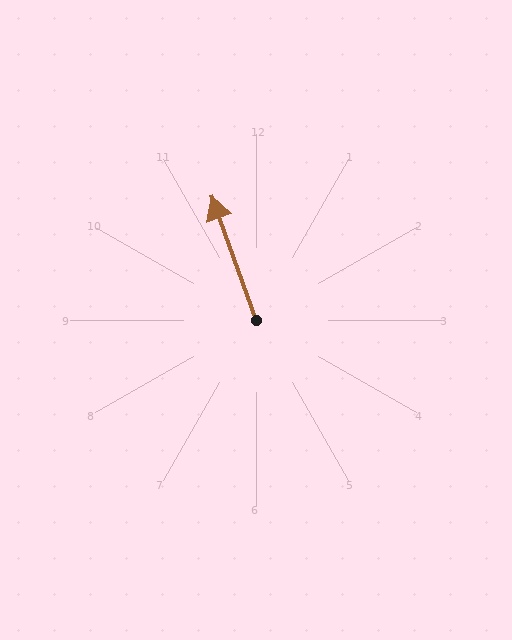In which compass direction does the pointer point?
North.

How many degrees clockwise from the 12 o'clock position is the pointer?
Approximately 340 degrees.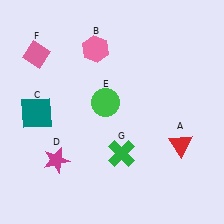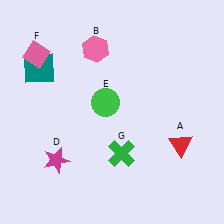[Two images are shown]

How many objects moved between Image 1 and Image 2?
1 object moved between the two images.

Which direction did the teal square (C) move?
The teal square (C) moved up.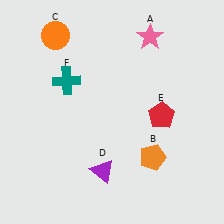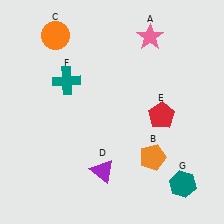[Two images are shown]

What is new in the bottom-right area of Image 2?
A teal hexagon (G) was added in the bottom-right area of Image 2.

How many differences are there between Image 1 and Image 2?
There is 1 difference between the two images.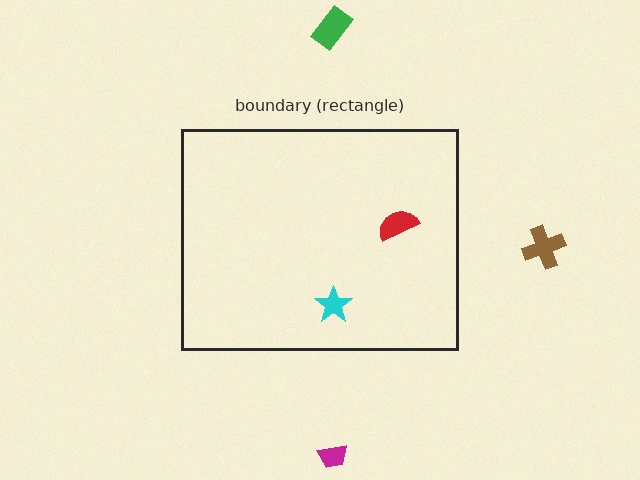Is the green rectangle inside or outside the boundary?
Outside.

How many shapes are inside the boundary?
2 inside, 3 outside.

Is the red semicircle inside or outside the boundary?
Inside.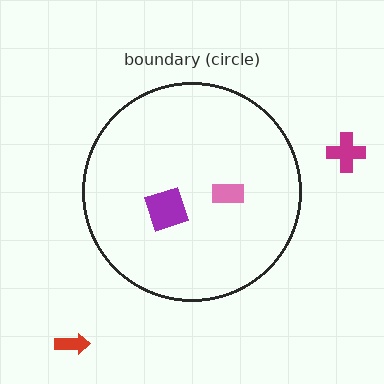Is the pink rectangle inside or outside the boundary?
Inside.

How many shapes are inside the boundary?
2 inside, 2 outside.